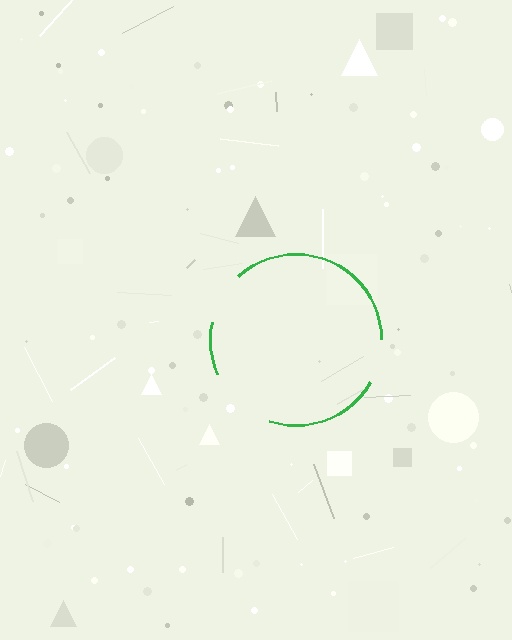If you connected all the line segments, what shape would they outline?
They would outline a circle.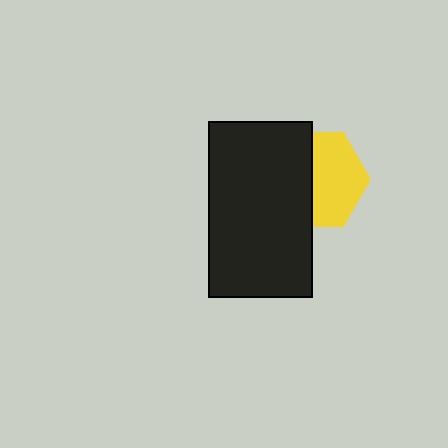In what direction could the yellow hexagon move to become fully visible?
The yellow hexagon could move right. That would shift it out from behind the black rectangle entirely.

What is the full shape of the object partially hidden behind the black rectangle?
The partially hidden object is a yellow hexagon.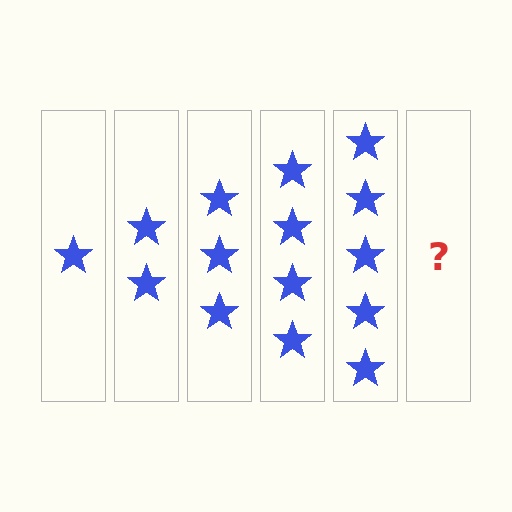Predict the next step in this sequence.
The next step is 6 stars.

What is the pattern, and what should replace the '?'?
The pattern is that each step adds one more star. The '?' should be 6 stars.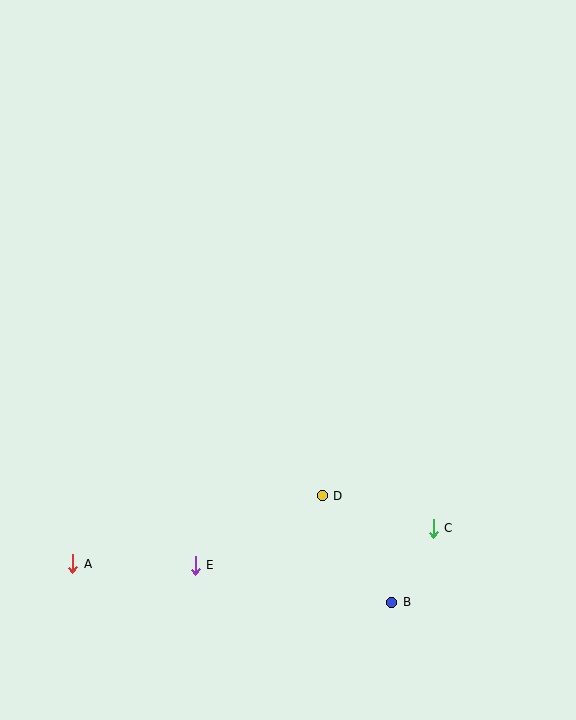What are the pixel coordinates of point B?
Point B is at (392, 602).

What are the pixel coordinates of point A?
Point A is at (73, 564).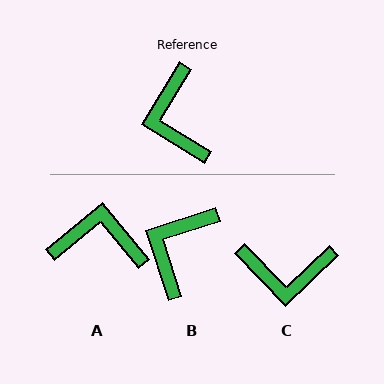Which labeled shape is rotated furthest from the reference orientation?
A, about 109 degrees away.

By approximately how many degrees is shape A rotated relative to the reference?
Approximately 109 degrees clockwise.